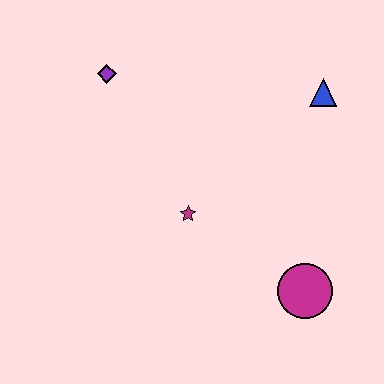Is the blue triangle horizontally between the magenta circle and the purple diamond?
No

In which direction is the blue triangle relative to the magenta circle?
The blue triangle is above the magenta circle.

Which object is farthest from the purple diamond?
The magenta circle is farthest from the purple diamond.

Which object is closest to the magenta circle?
The magenta star is closest to the magenta circle.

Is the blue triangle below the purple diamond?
Yes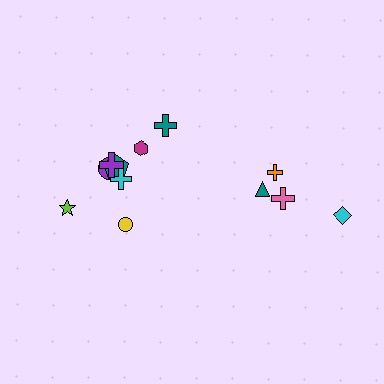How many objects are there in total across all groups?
There are 12 objects.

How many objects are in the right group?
There are 4 objects.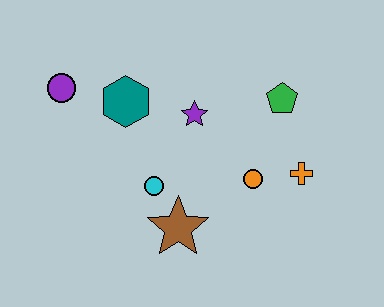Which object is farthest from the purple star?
The purple circle is farthest from the purple star.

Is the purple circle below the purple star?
No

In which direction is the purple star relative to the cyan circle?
The purple star is above the cyan circle.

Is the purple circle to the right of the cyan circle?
No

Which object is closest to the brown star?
The cyan circle is closest to the brown star.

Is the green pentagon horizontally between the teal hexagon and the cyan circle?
No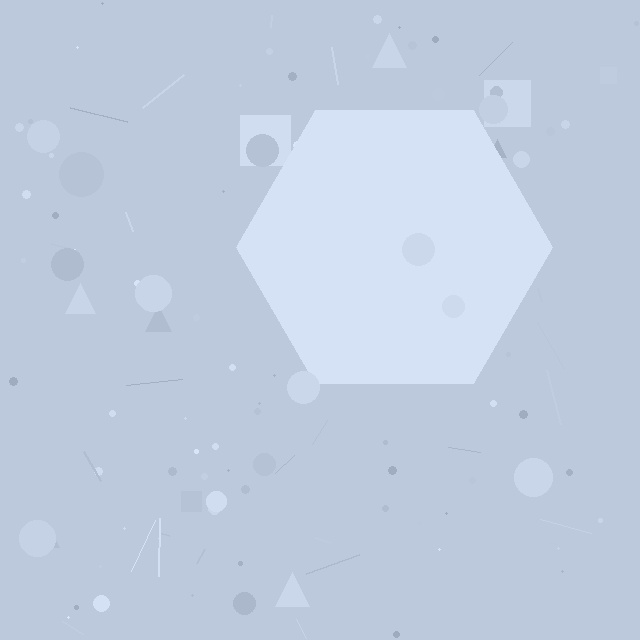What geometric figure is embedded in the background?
A hexagon is embedded in the background.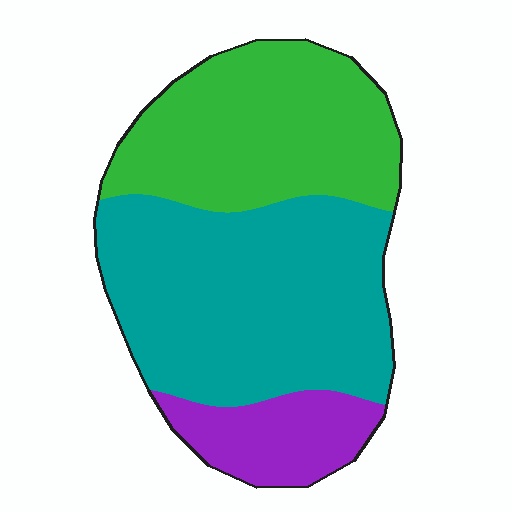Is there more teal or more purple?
Teal.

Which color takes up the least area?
Purple, at roughly 15%.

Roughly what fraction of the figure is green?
Green covers about 35% of the figure.